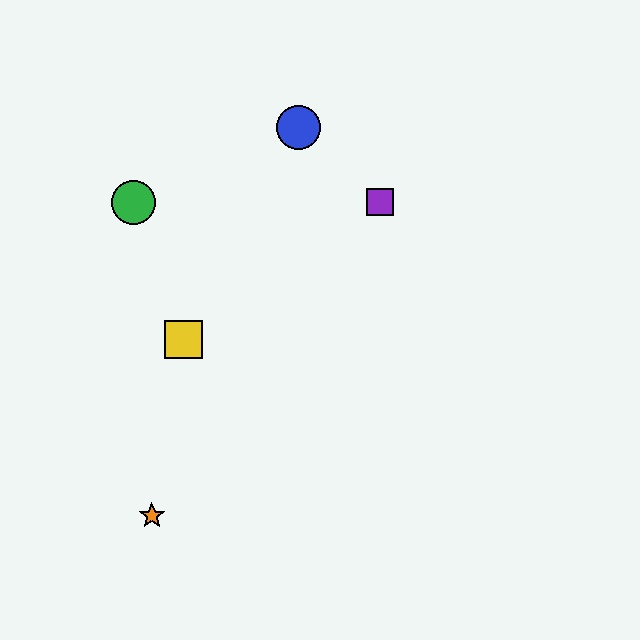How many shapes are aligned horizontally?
3 shapes (the red star, the green circle, the purple square) are aligned horizontally.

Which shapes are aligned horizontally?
The red star, the green circle, the purple square are aligned horizontally.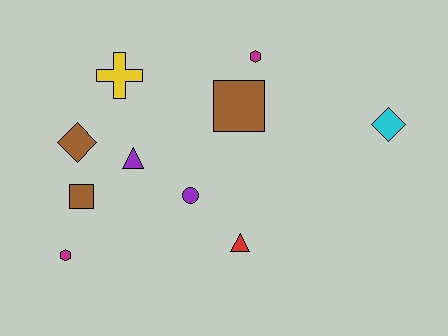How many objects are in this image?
There are 10 objects.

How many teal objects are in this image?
There are no teal objects.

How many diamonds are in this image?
There are 2 diamonds.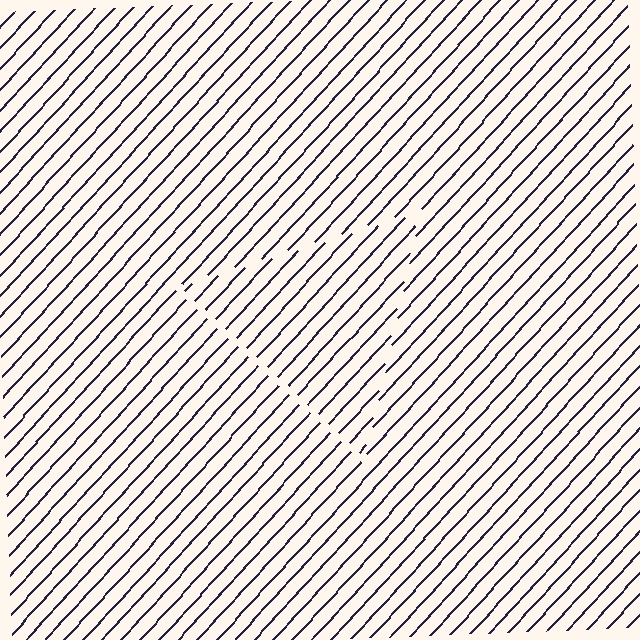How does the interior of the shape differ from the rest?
The interior of the shape contains the same grating, shifted by half a period — the contour is defined by the phase discontinuity where line-ends from the inner and outer gratings abut.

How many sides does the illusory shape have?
3 sides — the line-ends trace a triangle.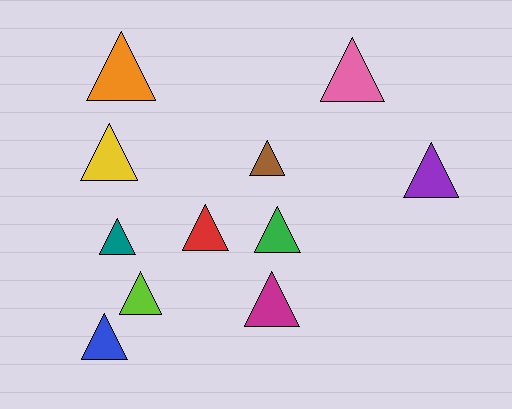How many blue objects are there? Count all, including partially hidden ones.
There is 1 blue object.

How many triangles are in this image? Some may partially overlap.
There are 11 triangles.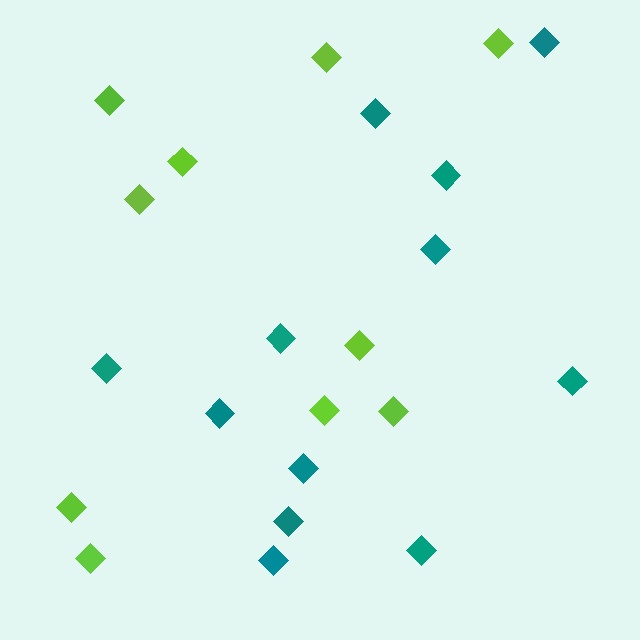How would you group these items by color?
There are 2 groups: one group of teal diamonds (12) and one group of lime diamonds (10).